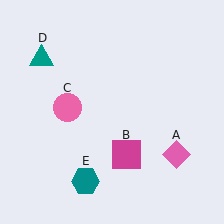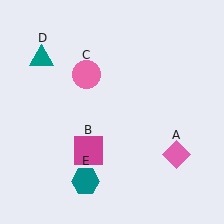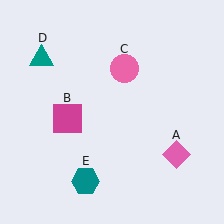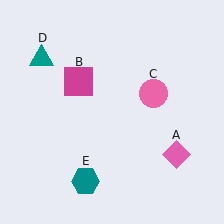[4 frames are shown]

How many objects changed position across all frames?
2 objects changed position: magenta square (object B), pink circle (object C).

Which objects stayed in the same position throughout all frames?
Pink diamond (object A) and teal triangle (object D) and teal hexagon (object E) remained stationary.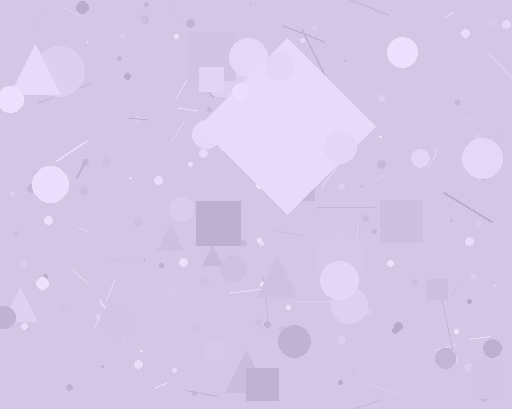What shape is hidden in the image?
A diamond is hidden in the image.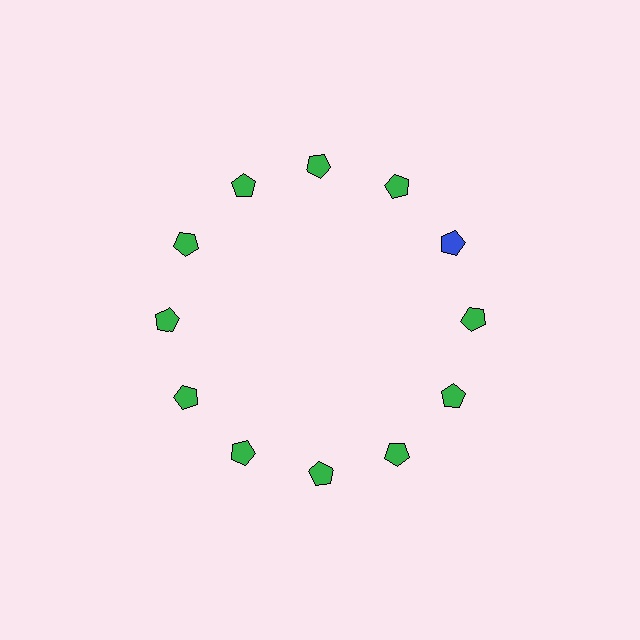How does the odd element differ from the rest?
It has a different color: blue instead of green.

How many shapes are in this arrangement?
There are 12 shapes arranged in a ring pattern.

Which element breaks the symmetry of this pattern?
The blue pentagon at roughly the 2 o'clock position breaks the symmetry. All other shapes are green pentagons.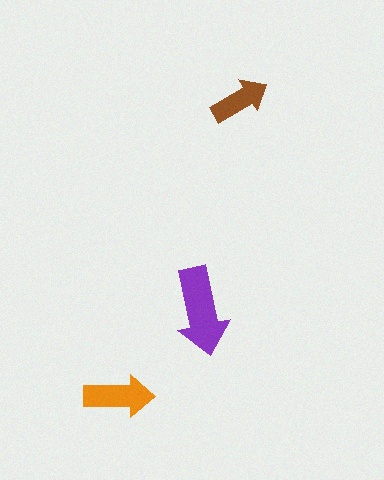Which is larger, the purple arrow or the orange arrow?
The purple one.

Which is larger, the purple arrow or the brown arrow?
The purple one.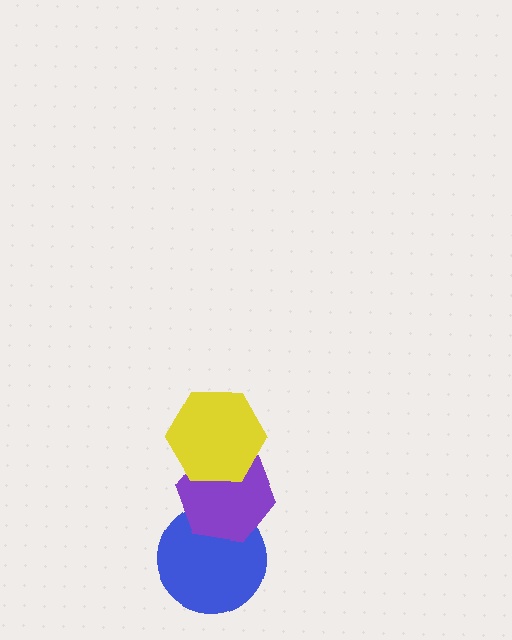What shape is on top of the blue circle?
The purple hexagon is on top of the blue circle.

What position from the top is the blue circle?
The blue circle is 3rd from the top.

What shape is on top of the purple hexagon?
The yellow hexagon is on top of the purple hexagon.